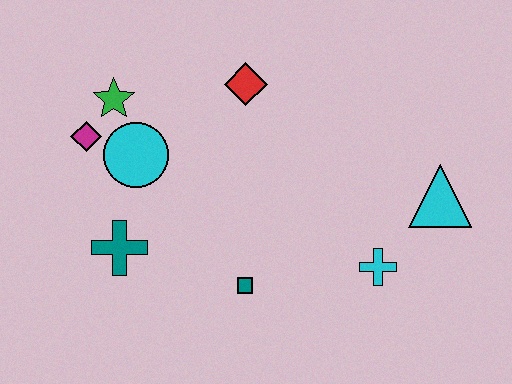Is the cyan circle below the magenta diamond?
Yes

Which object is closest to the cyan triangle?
The cyan cross is closest to the cyan triangle.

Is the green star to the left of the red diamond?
Yes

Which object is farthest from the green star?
The cyan triangle is farthest from the green star.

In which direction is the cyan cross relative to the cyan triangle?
The cyan cross is below the cyan triangle.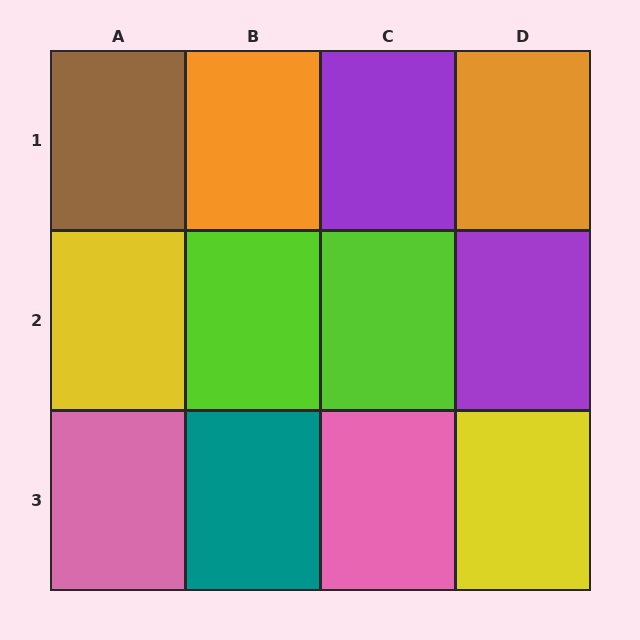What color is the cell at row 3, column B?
Teal.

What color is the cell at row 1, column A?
Brown.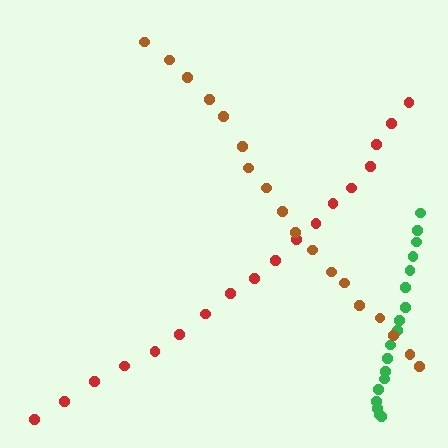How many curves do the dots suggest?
There are 3 distinct paths.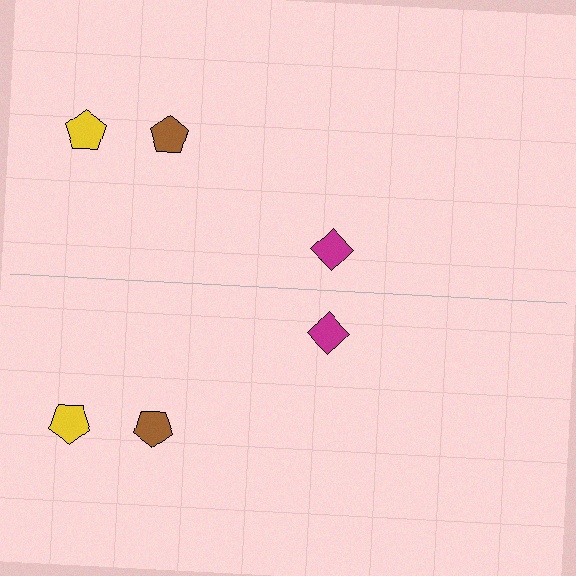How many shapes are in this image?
There are 6 shapes in this image.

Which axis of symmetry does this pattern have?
The pattern has a horizontal axis of symmetry running through the center of the image.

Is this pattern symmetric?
Yes, this pattern has bilateral (reflection) symmetry.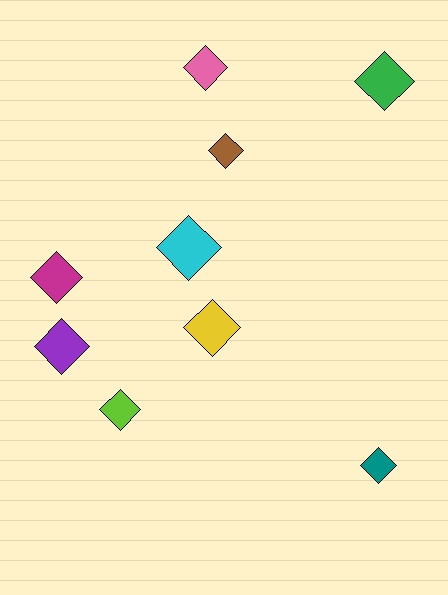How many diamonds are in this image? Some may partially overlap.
There are 9 diamonds.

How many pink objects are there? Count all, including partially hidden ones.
There is 1 pink object.